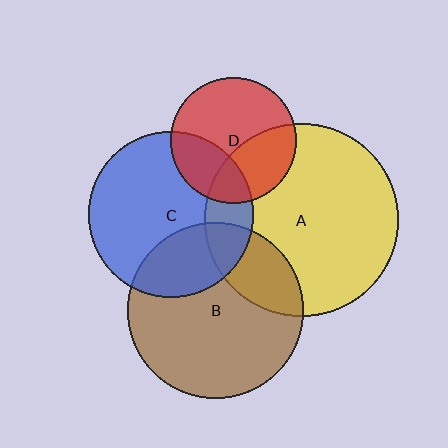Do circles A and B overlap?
Yes.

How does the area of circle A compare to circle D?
Approximately 2.3 times.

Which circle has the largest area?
Circle A (yellow).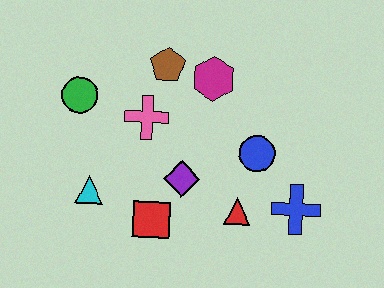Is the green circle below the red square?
No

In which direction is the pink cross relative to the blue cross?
The pink cross is to the left of the blue cross.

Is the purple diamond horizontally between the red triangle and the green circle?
Yes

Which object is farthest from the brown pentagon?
The blue cross is farthest from the brown pentagon.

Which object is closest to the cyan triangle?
The red square is closest to the cyan triangle.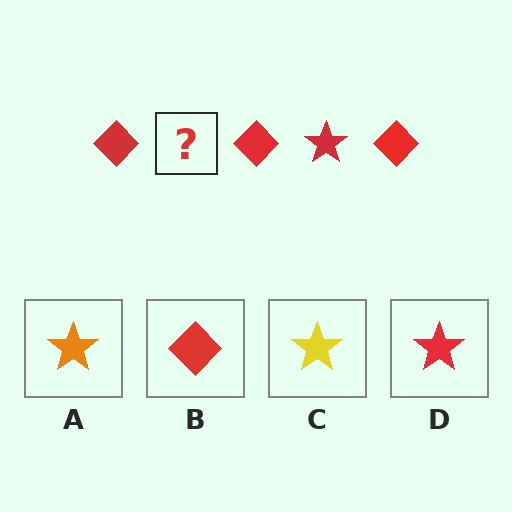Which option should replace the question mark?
Option D.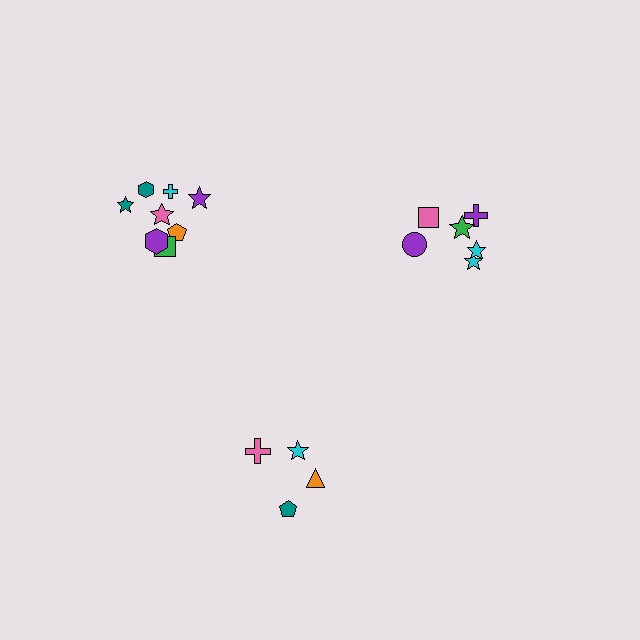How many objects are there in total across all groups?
There are 18 objects.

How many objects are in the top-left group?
There are 8 objects.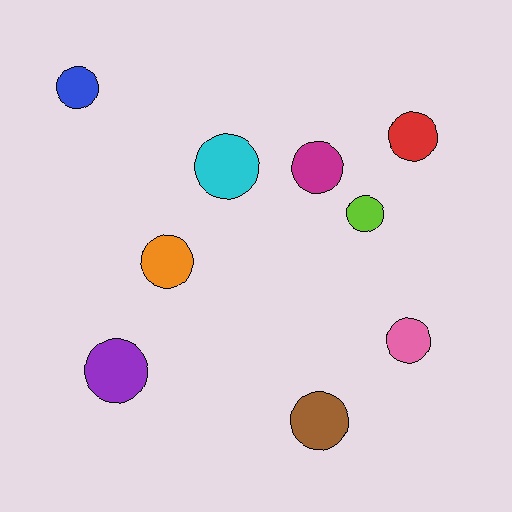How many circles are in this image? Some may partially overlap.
There are 9 circles.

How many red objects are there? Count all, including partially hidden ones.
There is 1 red object.